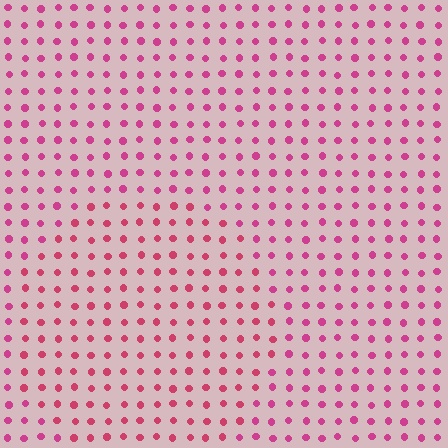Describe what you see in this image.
The image is filled with small magenta elements in a uniform arrangement. A circle-shaped region is visible where the elements are tinted to a slightly different hue, forming a subtle color boundary.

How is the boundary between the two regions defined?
The boundary is defined purely by a slight shift in hue (about 16 degrees). Spacing, size, and orientation are identical on both sides.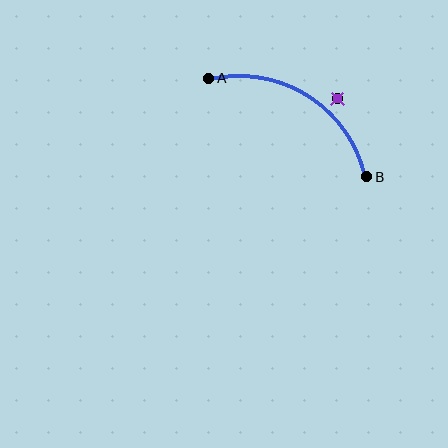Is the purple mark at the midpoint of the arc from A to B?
No — the purple mark does not lie on the arc at all. It sits slightly outside the curve.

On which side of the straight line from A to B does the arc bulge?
The arc bulges above the straight line connecting A and B.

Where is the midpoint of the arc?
The arc midpoint is the point on the curve farthest from the straight line joining A and B. It sits above that line.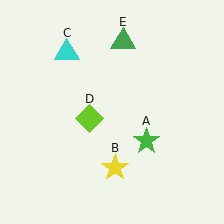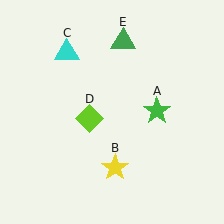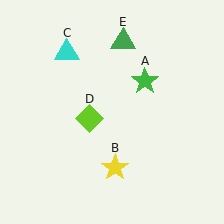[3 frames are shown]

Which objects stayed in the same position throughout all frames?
Yellow star (object B) and cyan triangle (object C) and lime diamond (object D) and green triangle (object E) remained stationary.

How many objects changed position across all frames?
1 object changed position: green star (object A).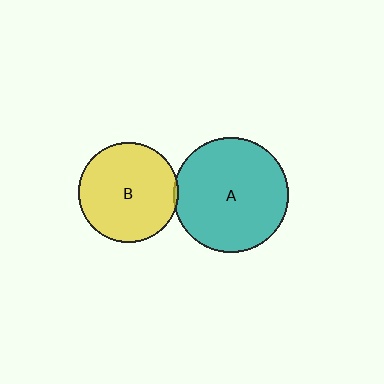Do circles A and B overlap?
Yes.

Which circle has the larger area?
Circle A (teal).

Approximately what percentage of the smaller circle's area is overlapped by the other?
Approximately 5%.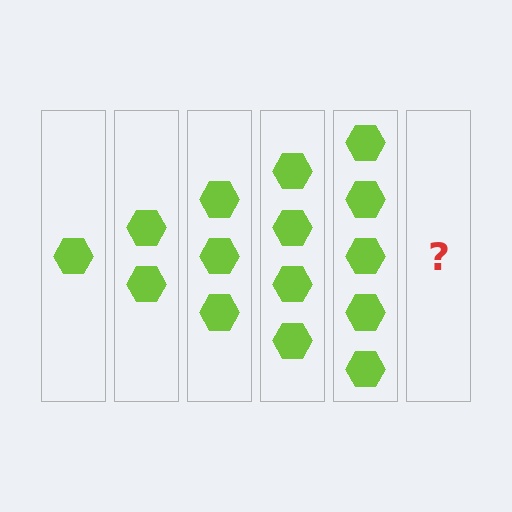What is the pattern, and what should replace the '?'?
The pattern is that each step adds one more hexagon. The '?' should be 6 hexagons.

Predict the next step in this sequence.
The next step is 6 hexagons.